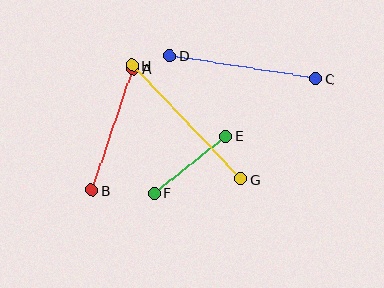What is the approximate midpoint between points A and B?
The midpoint is at approximately (112, 130) pixels.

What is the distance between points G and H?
The distance is approximately 157 pixels.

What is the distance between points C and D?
The distance is approximately 147 pixels.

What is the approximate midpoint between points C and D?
The midpoint is at approximately (243, 67) pixels.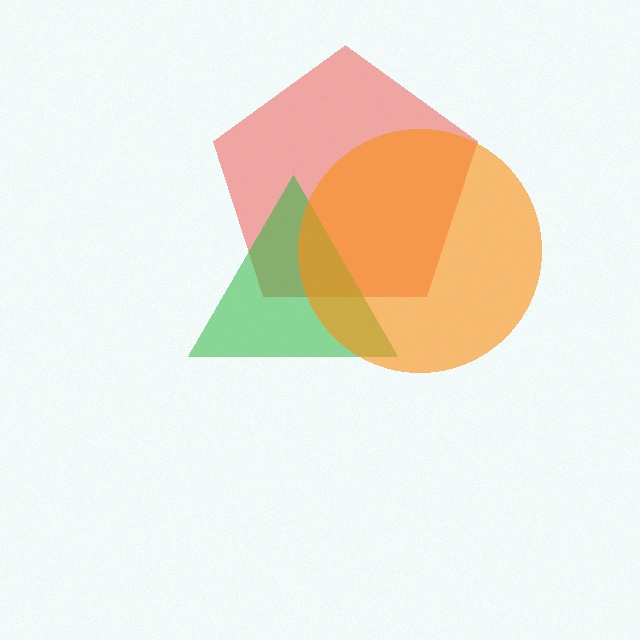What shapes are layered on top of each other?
The layered shapes are: a red pentagon, a green triangle, an orange circle.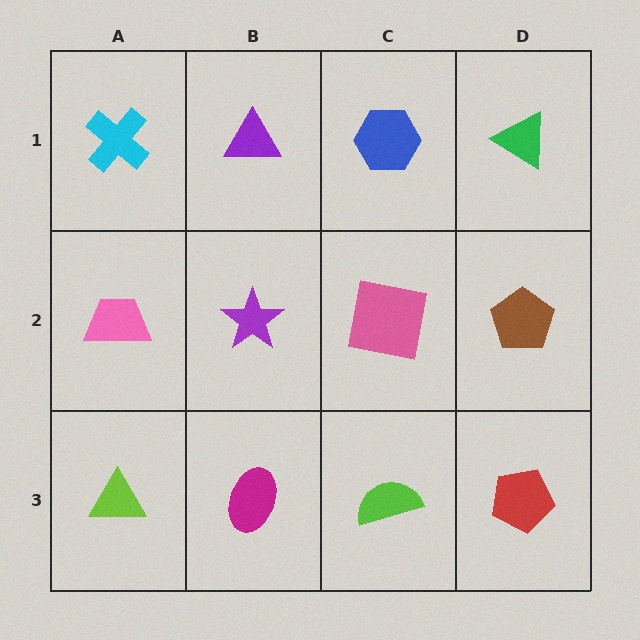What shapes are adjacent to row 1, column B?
A purple star (row 2, column B), a cyan cross (row 1, column A), a blue hexagon (row 1, column C).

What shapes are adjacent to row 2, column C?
A blue hexagon (row 1, column C), a lime semicircle (row 3, column C), a purple star (row 2, column B), a brown pentagon (row 2, column D).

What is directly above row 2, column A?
A cyan cross.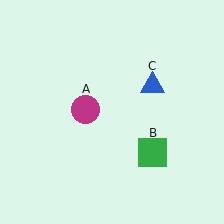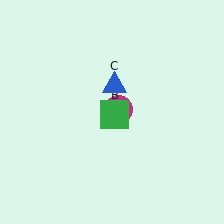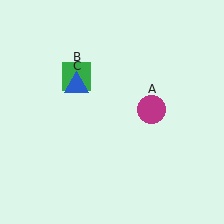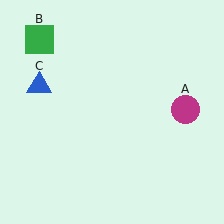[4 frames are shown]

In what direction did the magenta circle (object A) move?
The magenta circle (object A) moved right.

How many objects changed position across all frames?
3 objects changed position: magenta circle (object A), green square (object B), blue triangle (object C).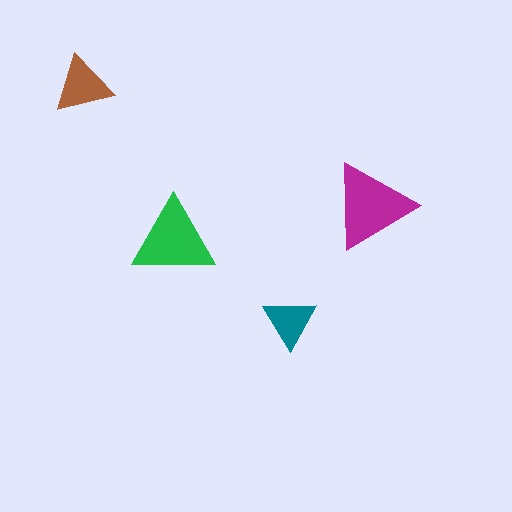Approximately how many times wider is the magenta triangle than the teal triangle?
About 1.5 times wider.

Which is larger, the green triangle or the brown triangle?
The green one.